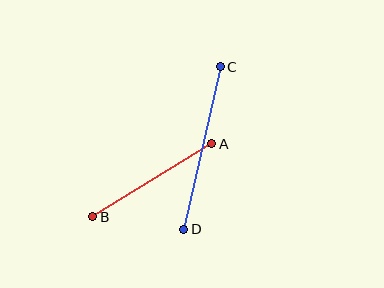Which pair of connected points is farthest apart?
Points C and D are farthest apart.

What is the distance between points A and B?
The distance is approximately 140 pixels.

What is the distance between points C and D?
The distance is approximately 167 pixels.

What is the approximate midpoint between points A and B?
The midpoint is at approximately (152, 180) pixels.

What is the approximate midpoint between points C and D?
The midpoint is at approximately (202, 148) pixels.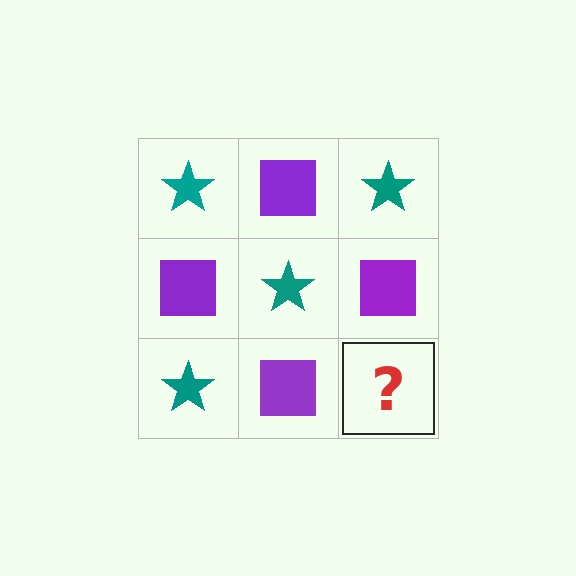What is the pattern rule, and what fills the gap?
The rule is that it alternates teal star and purple square in a checkerboard pattern. The gap should be filled with a teal star.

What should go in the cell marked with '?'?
The missing cell should contain a teal star.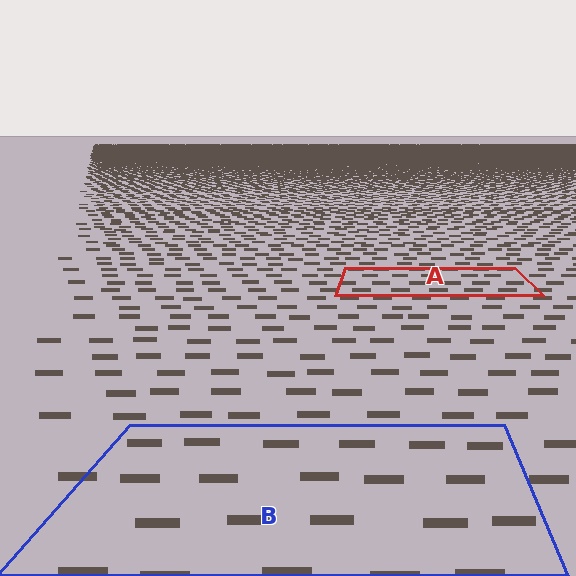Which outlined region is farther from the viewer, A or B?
Region A is farther from the viewer — the texture elements inside it appear smaller and more densely packed.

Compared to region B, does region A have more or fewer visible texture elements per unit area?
Region A has more texture elements per unit area — they are packed more densely because it is farther away.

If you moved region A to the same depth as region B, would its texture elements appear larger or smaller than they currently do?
They would appear larger. At a closer depth, the same texture elements are projected at a bigger on-screen size.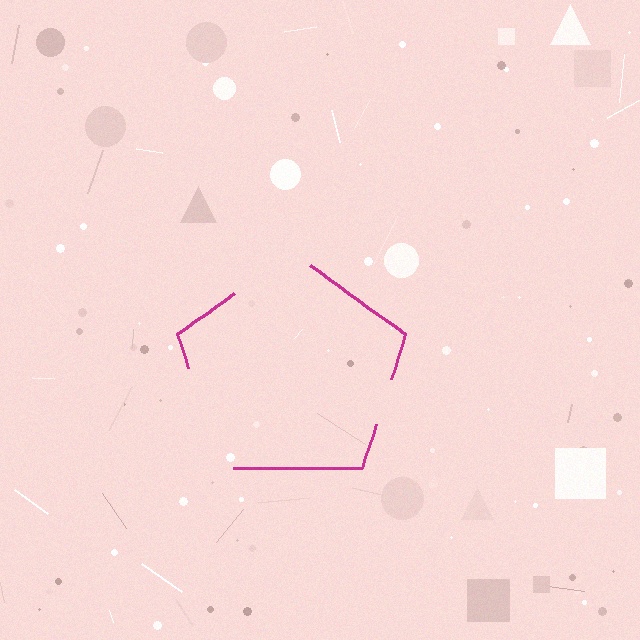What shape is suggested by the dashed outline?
The dashed outline suggests a pentagon.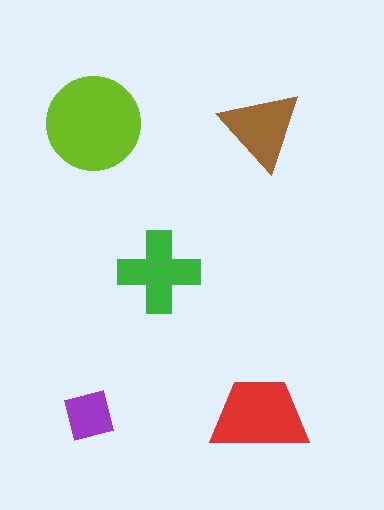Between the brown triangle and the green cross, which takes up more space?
The green cross.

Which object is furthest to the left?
The purple square is leftmost.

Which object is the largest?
The lime circle.